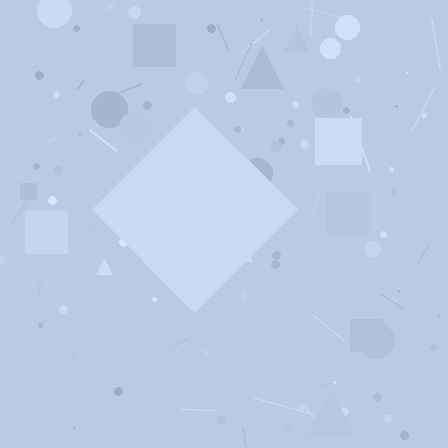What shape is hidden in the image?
A diamond is hidden in the image.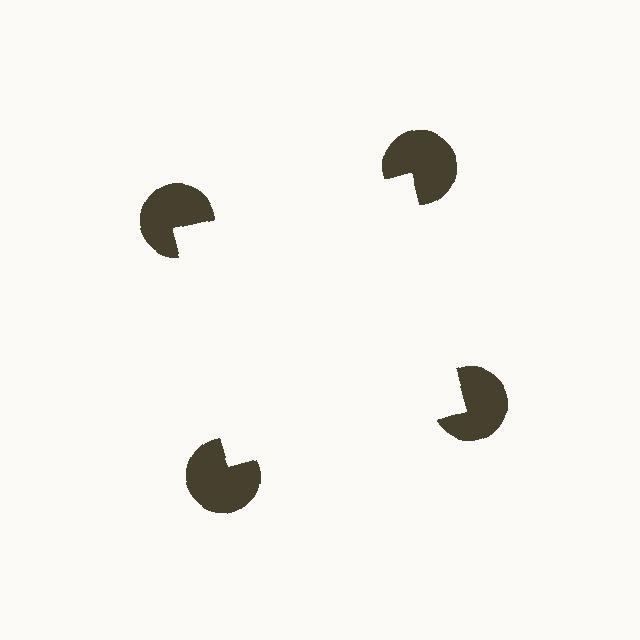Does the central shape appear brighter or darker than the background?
It typically appears slightly brighter than the background, even though no actual brightness change is drawn.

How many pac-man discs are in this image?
There are 4 — one at each vertex of the illusory square.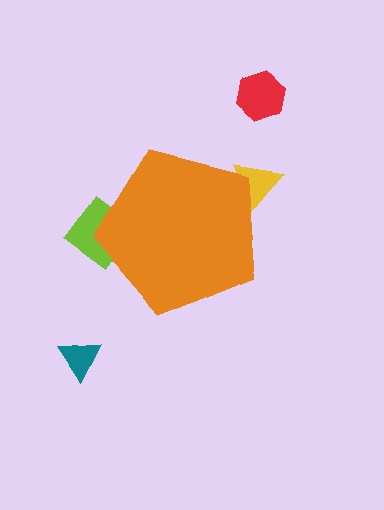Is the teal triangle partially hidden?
No, the teal triangle is fully visible.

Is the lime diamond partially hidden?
Yes, the lime diamond is partially hidden behind the orange pentagon.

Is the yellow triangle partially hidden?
Yes, the yellow triangle is partially hidden behind the orange pentagon.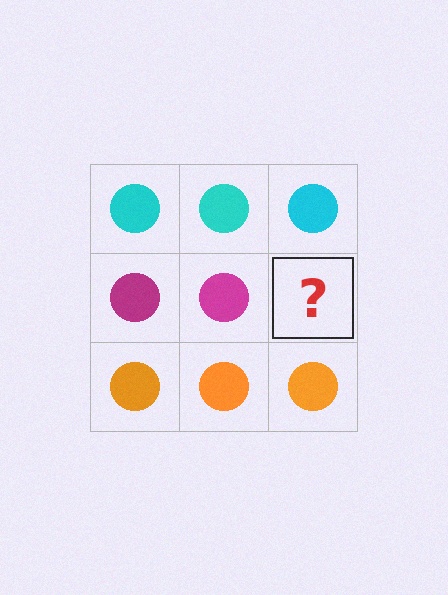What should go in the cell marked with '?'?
The missing cell should contain a magenta circle.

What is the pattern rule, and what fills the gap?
The rule is that each row has a consistent color. The gap should be filled with a magenta circle.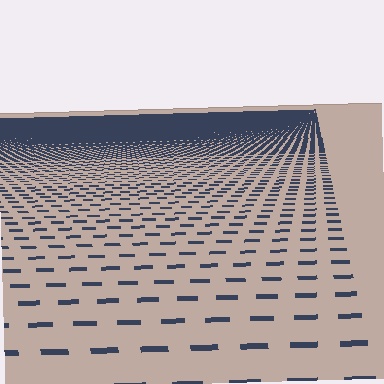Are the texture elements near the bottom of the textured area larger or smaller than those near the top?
Larger. Near the bottom, elements are closer to the viewer and appear at a bigger on-screen size.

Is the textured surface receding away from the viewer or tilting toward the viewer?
The surface is receding away from the viewer. Texture elements get smaller and denser toward the top.